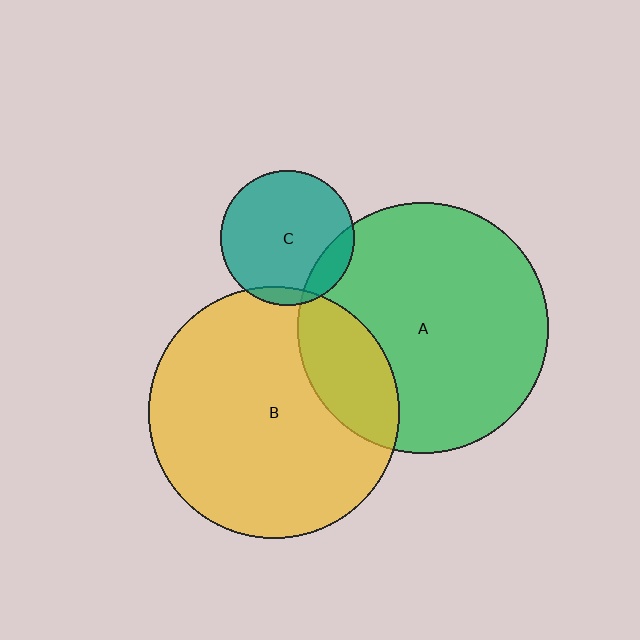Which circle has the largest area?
Circle B (yellow).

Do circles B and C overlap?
Yes.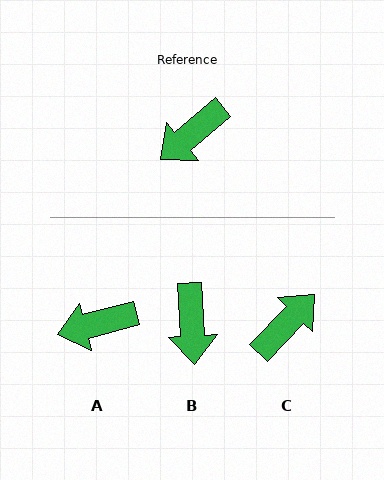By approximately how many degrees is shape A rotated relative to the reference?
Approximately 25 degrees clockwise.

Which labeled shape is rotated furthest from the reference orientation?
C, about 174 degrees away.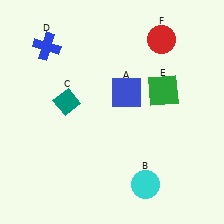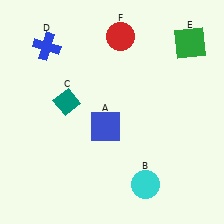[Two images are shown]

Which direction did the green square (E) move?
The green square (E) moved up.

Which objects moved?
The objects that moved are: the blue square (A), the green square (E), the red circle (F).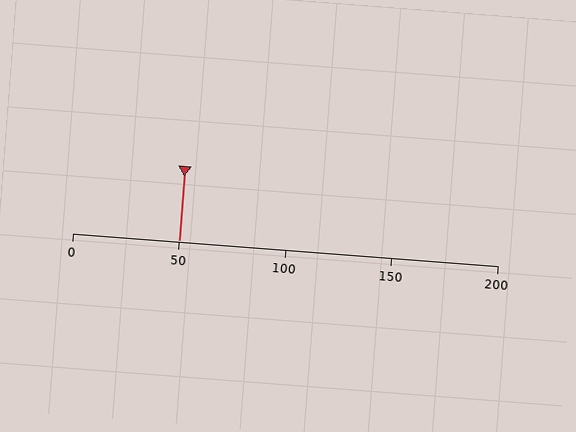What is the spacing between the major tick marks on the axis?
The major ticks are spaced 50 apart.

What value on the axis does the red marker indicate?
The marker indicates approximately 50.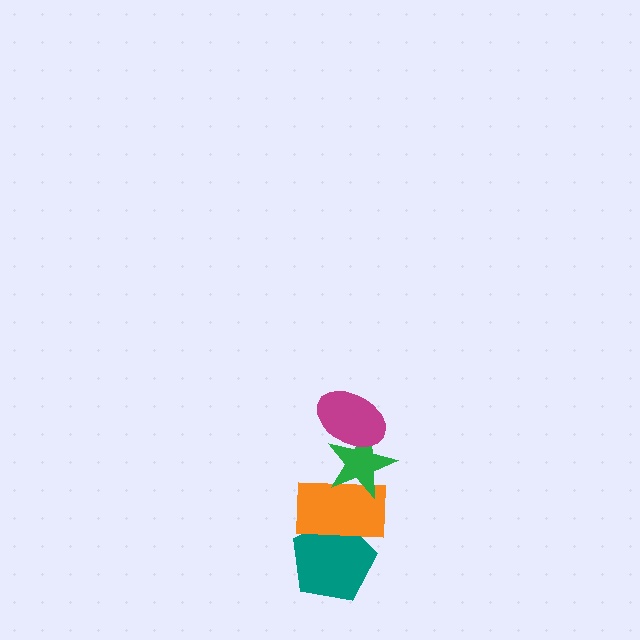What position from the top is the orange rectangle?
The orange rectangle is 3rd from the top.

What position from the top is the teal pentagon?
The teal pentagon is 4th from the top.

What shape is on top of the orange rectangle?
The green star is on top of the orange rectangle.